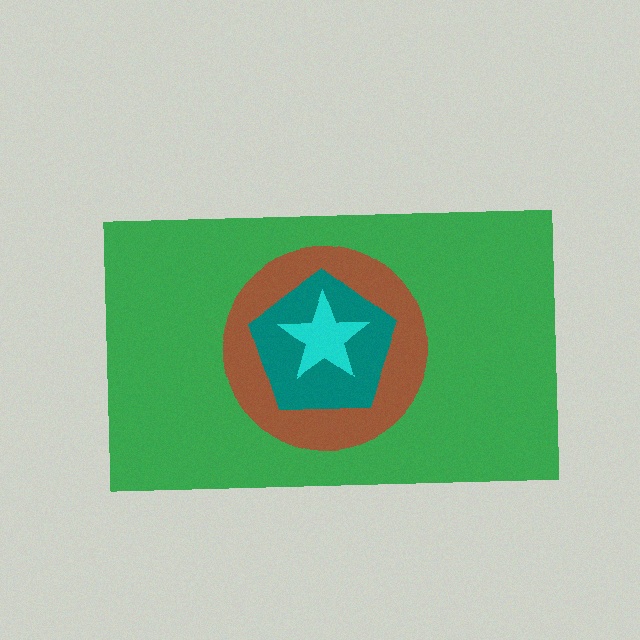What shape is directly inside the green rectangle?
The brown circle.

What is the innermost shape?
The cyan star.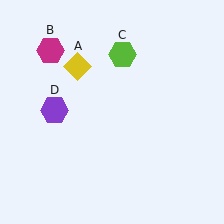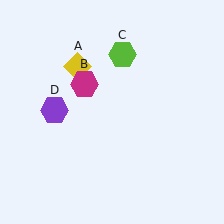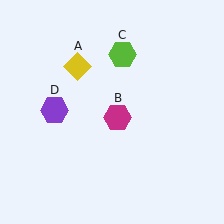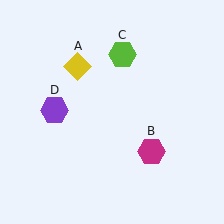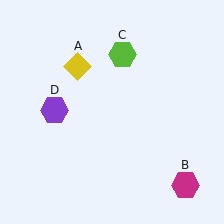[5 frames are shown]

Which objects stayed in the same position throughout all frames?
Yellow diamond (object A) and lime hexagon (object C) and purple hexagon (object D) remained stationary.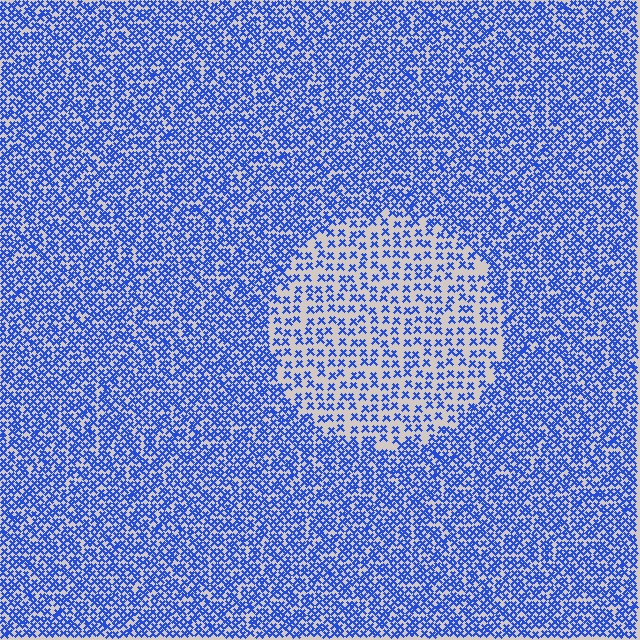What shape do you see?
I see a circle.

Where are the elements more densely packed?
The elements are more densely packed outside the circle boundary.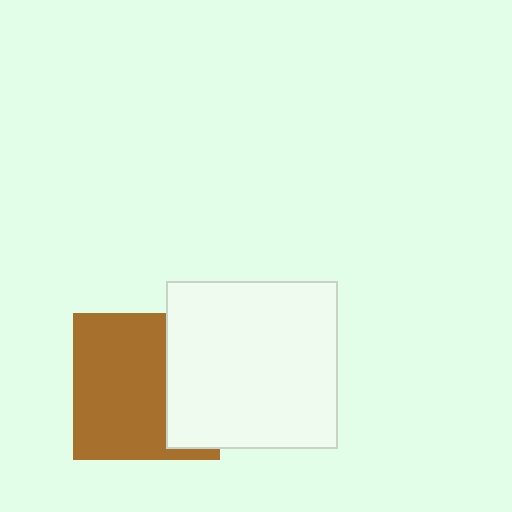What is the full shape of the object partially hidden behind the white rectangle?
The partially hidden object is a brown square.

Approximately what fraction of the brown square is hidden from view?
Roughly 34% of the brown square is hidden behind the white rectangle.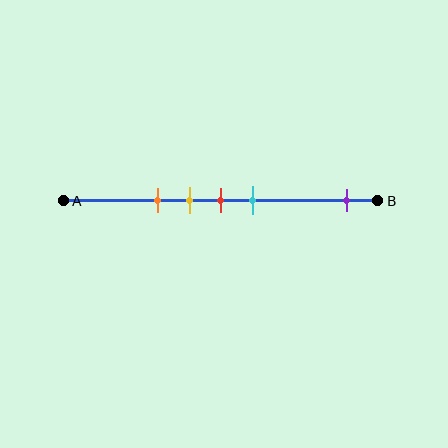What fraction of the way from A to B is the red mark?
The red mark is approximately 50% (0.5) of the way from A to B.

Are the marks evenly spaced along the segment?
No, the marks are not evenly spaced.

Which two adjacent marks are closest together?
The yellow and red marks are the closest adjacent pair.